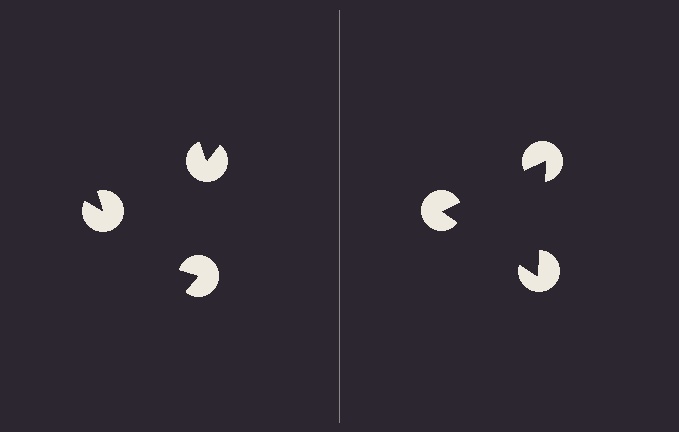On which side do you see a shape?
An illusory triangle appears on the right side. On the left side the wedge cuts are rotated, so no coherent shape forms.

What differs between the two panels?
The pac-man discs are positioned identically on both sides; only the wedge orientations differ. On the right they align to a triangle; on the left they are misaligned.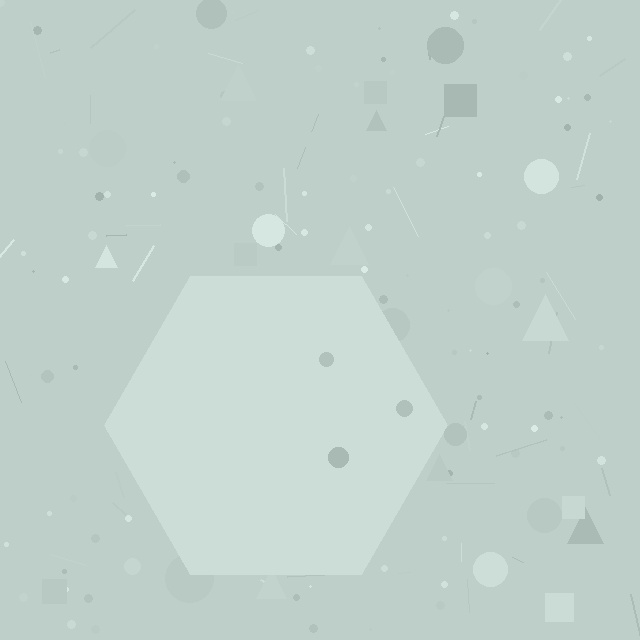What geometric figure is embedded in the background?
A hexagon is embedded in the background.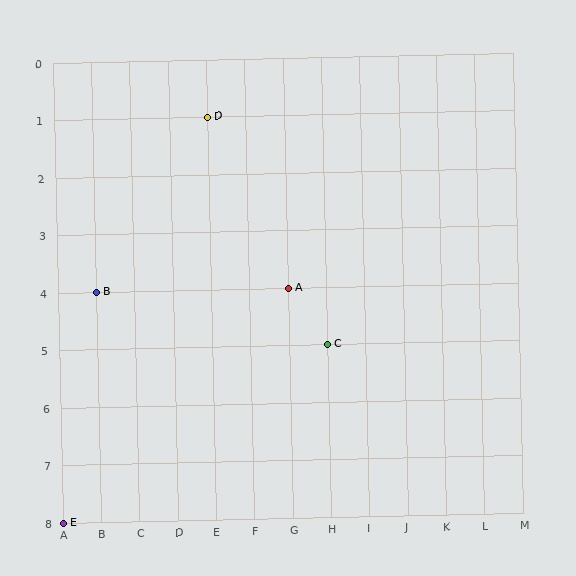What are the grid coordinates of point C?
Point C is at grid coordinates (H, 5).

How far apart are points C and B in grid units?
Points C and B are 6 columns and 1 row apart (about 6.1 grid units diagonally).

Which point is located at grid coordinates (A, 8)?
Point E is at (A, 8).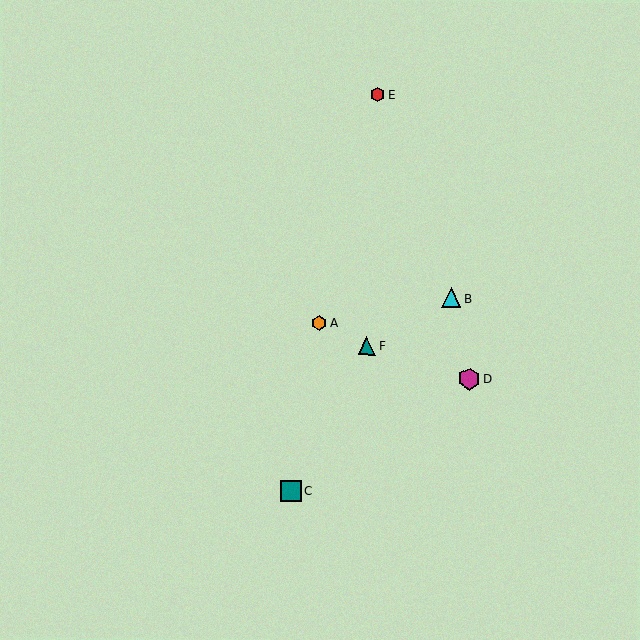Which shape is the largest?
The magenta hexagon (labeled D) is the largest.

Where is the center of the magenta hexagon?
The center of the magenta hexagon is at (470, 379).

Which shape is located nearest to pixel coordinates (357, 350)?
The teal triangle (labeled F) at (367, 346) is nearest to that location.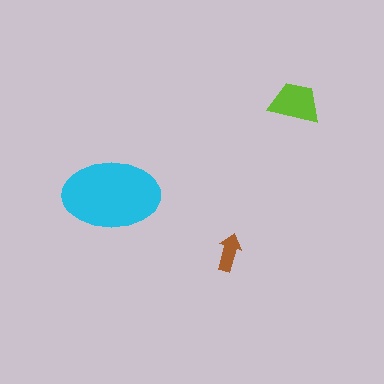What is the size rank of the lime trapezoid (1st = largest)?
2nd.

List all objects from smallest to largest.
The brown arrow, the lime trapezoid, the cyan ellipse.